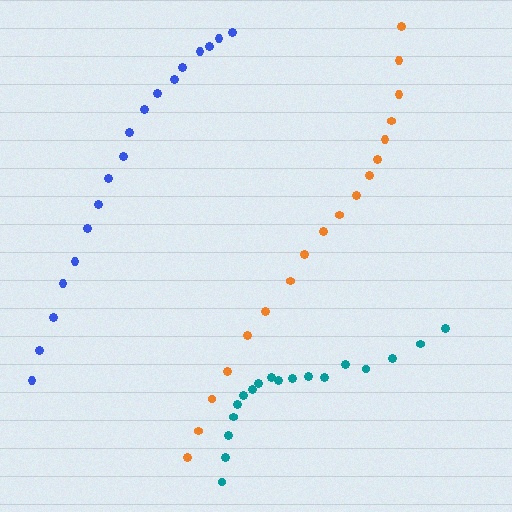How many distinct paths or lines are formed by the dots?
There are 3 distinct paths.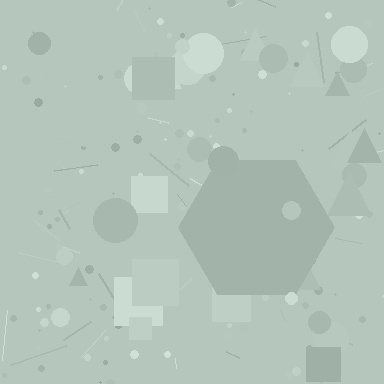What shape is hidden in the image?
A hexagon is hidden in the image.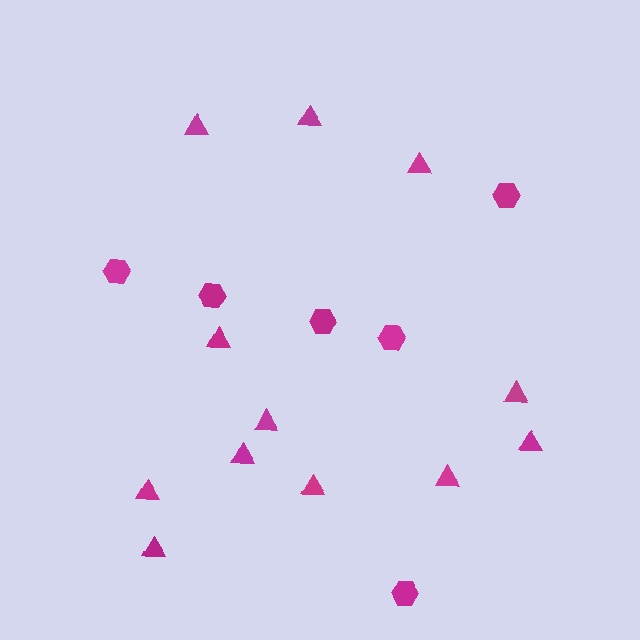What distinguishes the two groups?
There are 2 groups: one group of hexagons (6) and one group of triangles (12).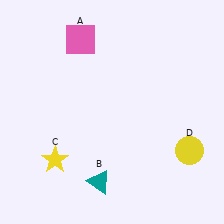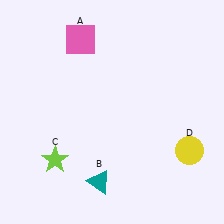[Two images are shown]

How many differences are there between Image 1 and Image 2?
There is 1 difference between the two images.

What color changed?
The star (C) changed from yellow in Image 1 to lime in Image 2.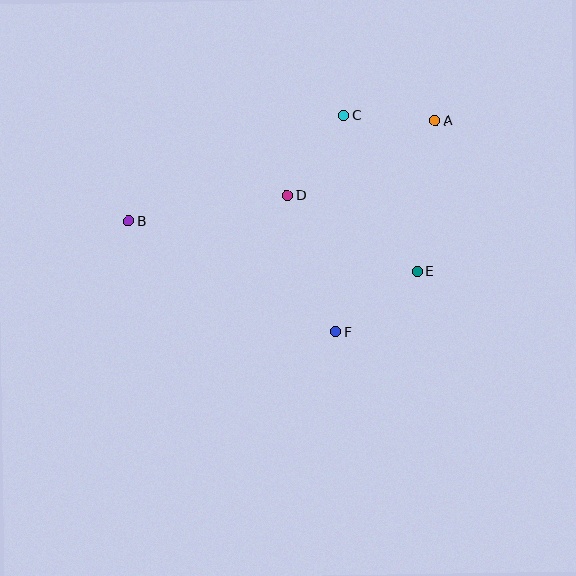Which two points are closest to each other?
Points A and C are closest to each other.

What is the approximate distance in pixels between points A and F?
The distance between A and F is approximately 234 pixels.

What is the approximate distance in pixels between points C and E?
The distance between C and E is approximately 172 pixels.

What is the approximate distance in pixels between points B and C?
The distance between B and C is approximately 240 pixels.